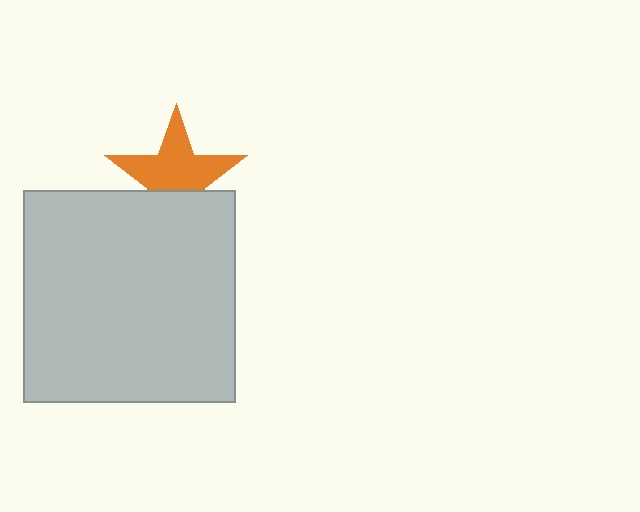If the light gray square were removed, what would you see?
You would see the complete orange star.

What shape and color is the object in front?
The object in front is a light gray square.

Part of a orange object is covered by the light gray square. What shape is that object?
It is a star.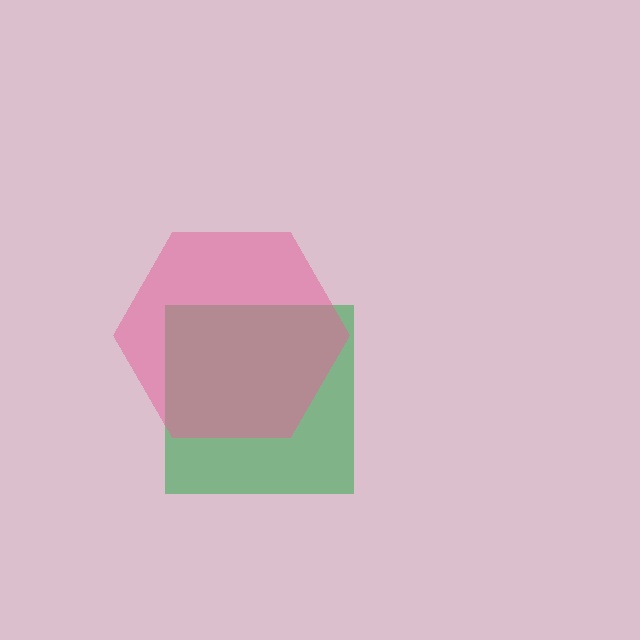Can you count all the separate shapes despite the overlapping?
Yes, there are 2 separate shapes.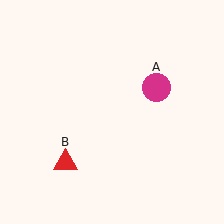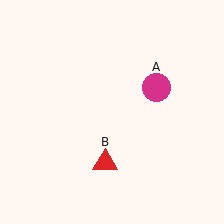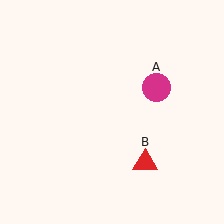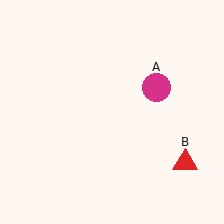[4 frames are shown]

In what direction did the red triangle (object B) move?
The red triangle (object B) moved right.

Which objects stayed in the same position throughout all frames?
Magenta circle (object A) remained stationary.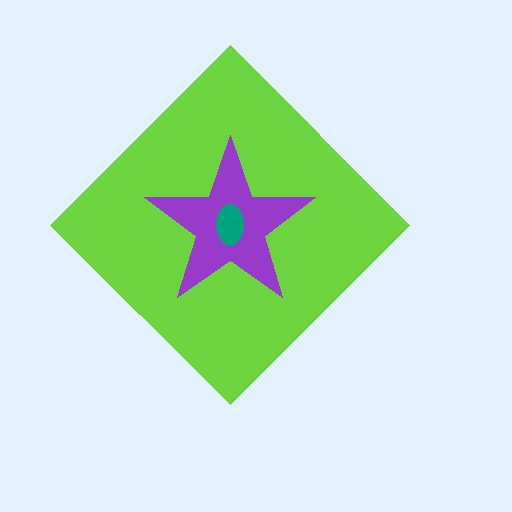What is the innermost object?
The teal ellipse.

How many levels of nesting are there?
3.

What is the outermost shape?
The lime diamond.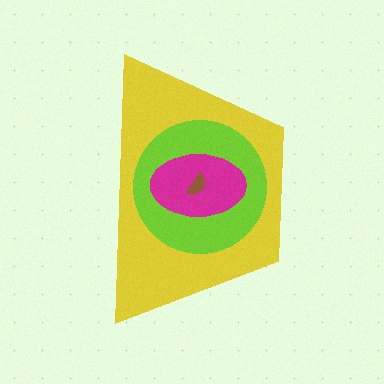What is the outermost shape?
The yellow trapezoid.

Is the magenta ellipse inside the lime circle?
Yes.